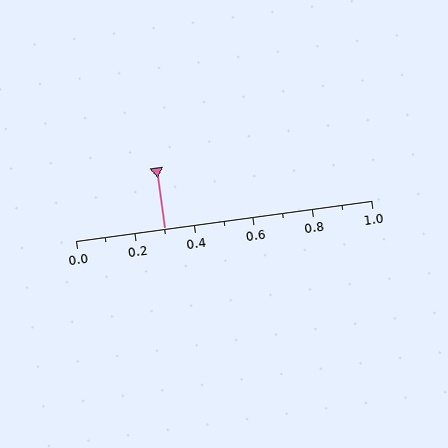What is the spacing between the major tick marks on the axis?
The major ticks are spaced 0.2 apart.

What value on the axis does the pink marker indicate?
The marker indicates approximately 0.3.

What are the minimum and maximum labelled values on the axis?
The axis runs from 0.0 to 1.0.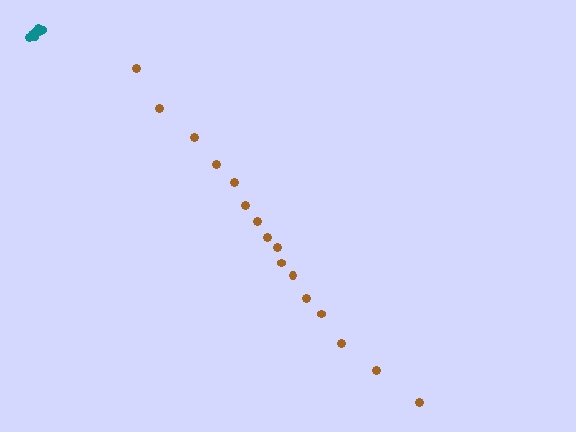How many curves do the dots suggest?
There are 2 distinct paths.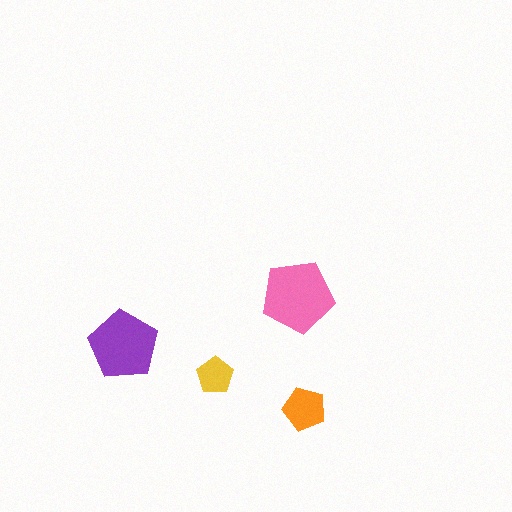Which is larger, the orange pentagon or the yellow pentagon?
The orange one.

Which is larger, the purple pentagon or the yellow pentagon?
The purple one.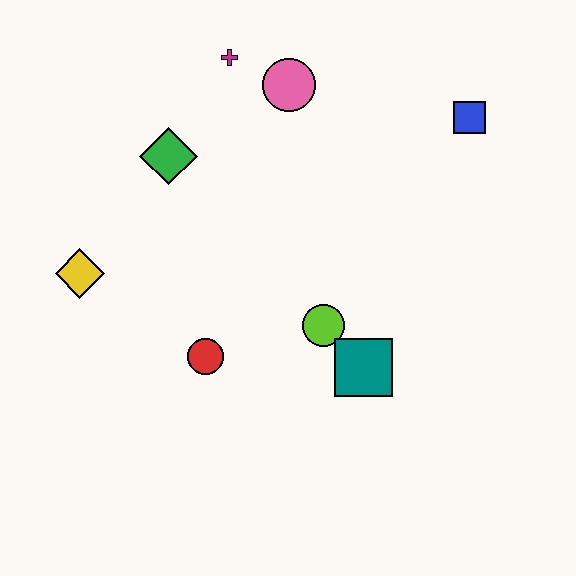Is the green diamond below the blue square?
Yes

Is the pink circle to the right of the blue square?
No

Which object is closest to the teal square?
The lime circle is closest to the teal square.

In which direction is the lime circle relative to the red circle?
The lime circle is to the right of the red circle.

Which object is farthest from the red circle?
The blue square is farthest from the red circle.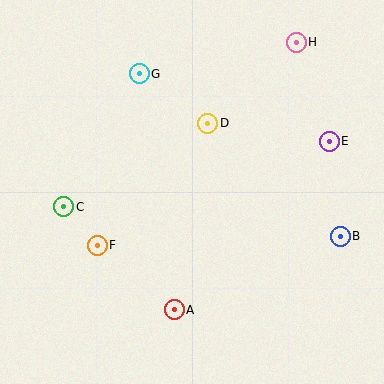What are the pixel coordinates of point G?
Point G is at (139, 74).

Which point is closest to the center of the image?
Point D at (208, 123) is closest to the center.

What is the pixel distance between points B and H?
The distance between B and H is 199 pixels.